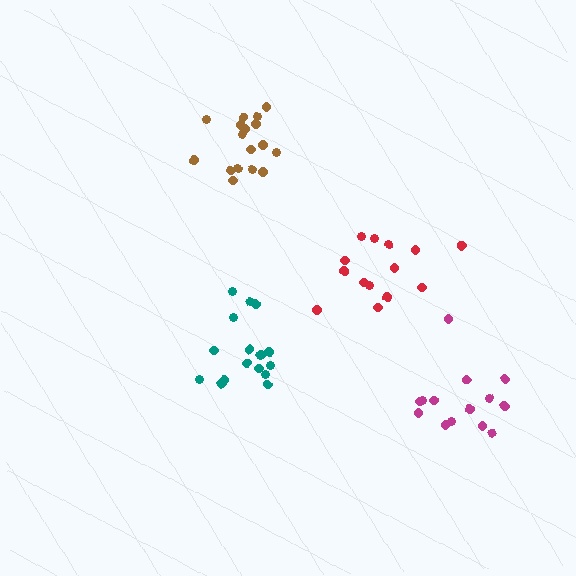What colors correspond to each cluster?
The clusters are colored: magenta, brown, red, teal.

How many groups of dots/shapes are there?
There are 4 groups.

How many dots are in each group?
Group 1: 14 dots, Group 2: 17 dots, Group 3: 14 dots, Group 4: 17 dots (62 total).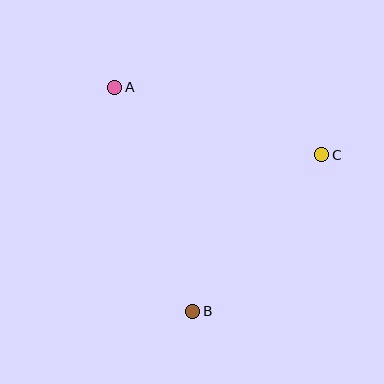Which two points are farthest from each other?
Points A and B are farthest from each other.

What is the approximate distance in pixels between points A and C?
The distance between A and C is approximately 217 pixels.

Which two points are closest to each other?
Points B and C are closest to each other.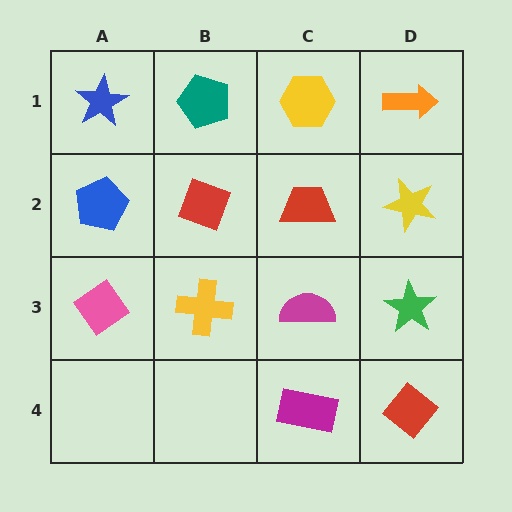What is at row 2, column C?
A red trapezoid.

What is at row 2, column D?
A yellow star.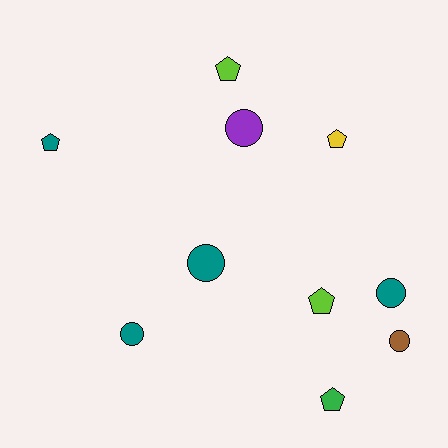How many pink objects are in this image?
There are no pink objects.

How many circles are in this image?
There are 5 circles.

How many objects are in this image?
There are 10 objects.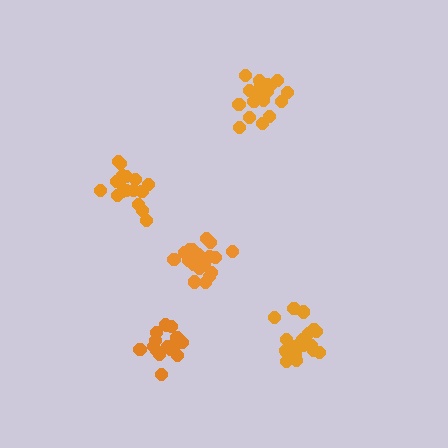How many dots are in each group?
Group 1: 17 dots, Group 2: 19 dots, Group 3: 20 dots, Group 4: 20 dots, Group 5: 18 dots (94 total).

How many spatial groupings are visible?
There are 5 spatial groupings.